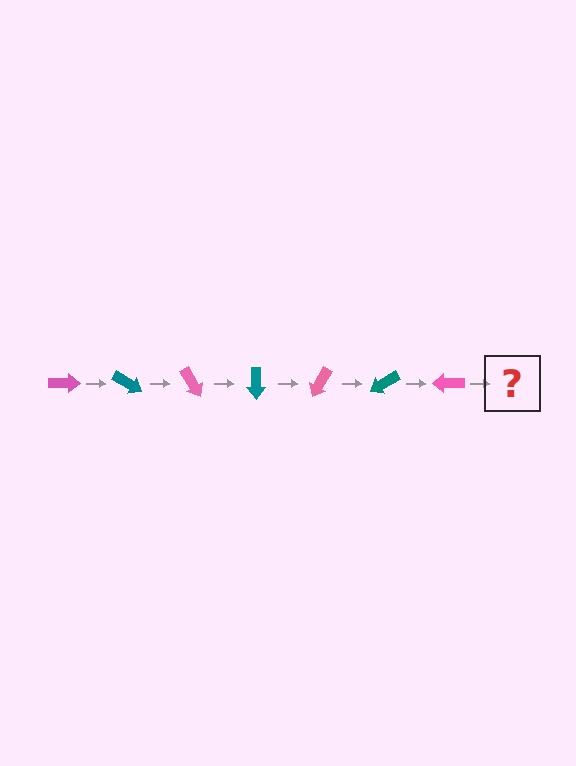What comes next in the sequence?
The next element should be a teal arrow, rotated 210 degrees from the start.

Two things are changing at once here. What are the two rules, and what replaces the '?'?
The two rules are that it rotates 30 degrees each step and the color cycles through pink and teal. The '?' should be a teal arrow, rotated 210 degrees from the start.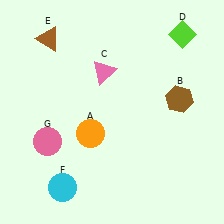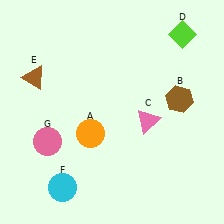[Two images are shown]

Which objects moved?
The objects that moved are: the pink triangle (C), the brown triangle (E).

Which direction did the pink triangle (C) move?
The pink triangle (C) moved down.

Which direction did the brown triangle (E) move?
The brown triangle (E) moved down.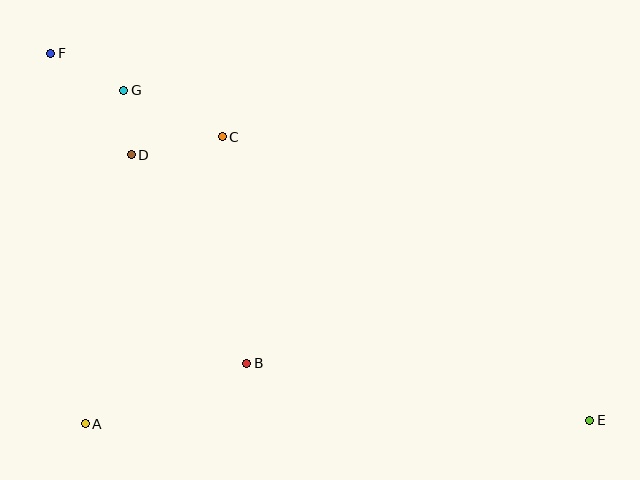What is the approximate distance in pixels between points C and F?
The distance between C and F is approximately 190 pixels.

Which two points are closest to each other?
Points D and G are closest to each other.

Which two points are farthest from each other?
Points E and F are farthest from each other.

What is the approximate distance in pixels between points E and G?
The distance between E and G is approximately 571 pixels.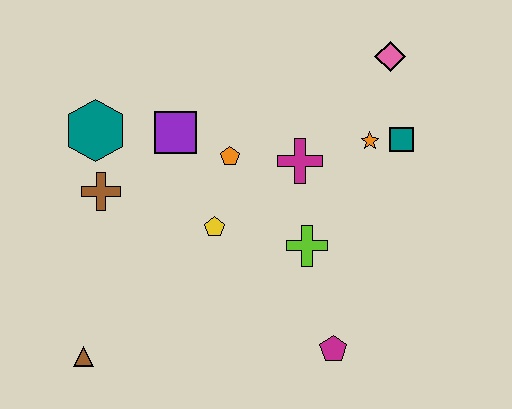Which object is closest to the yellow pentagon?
The orange pentagon is closest to the yellow pentagon.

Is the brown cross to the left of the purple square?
Yes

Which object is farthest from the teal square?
The brown triangle is farthest from the teal square.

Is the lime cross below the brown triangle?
No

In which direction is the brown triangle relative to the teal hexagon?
The brown triangle is below the teal hexagon.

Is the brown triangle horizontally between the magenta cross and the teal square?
No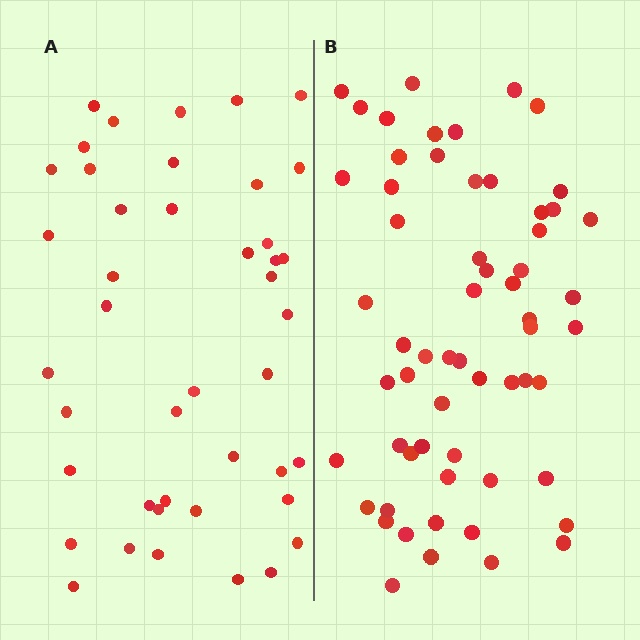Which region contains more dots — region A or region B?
Region B (the right region) has more dots.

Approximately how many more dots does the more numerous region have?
Region B has approximately 15 more dots than region A.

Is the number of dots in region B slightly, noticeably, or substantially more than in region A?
Region B has noticeably more, but not dramatically so. The ratio is roughly 1.4 to 1.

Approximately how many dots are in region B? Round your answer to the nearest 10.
About 60 dots.